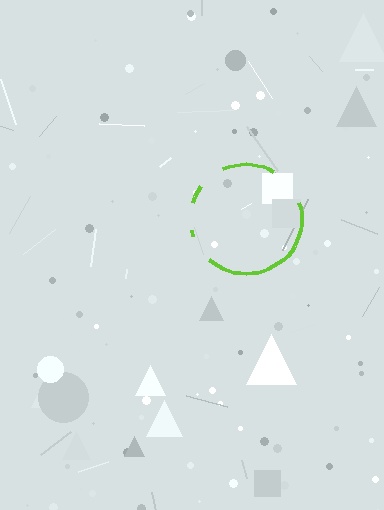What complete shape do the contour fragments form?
The contour fragments form a circle.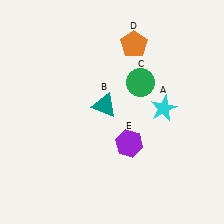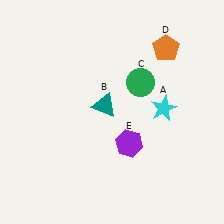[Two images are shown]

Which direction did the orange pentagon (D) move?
The orange pentagon (D) moved right.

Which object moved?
The orange pentagon (D) moved right.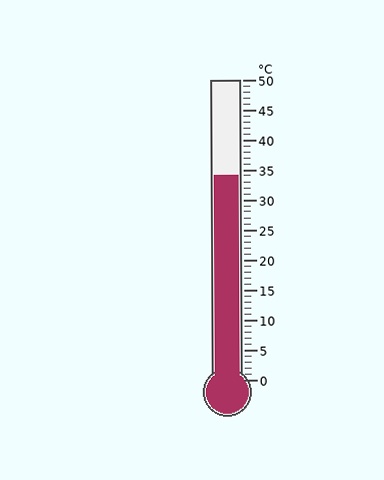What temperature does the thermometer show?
The thermometer shows approximately 34°C.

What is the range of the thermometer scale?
The thermometer scale ranges from 0°C to 50°C.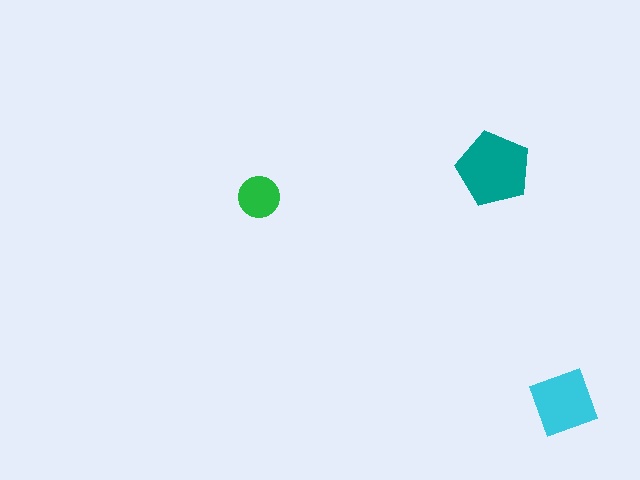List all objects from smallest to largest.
The green circle, the cyan square, the teal pentagon.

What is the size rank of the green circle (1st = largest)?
3rd.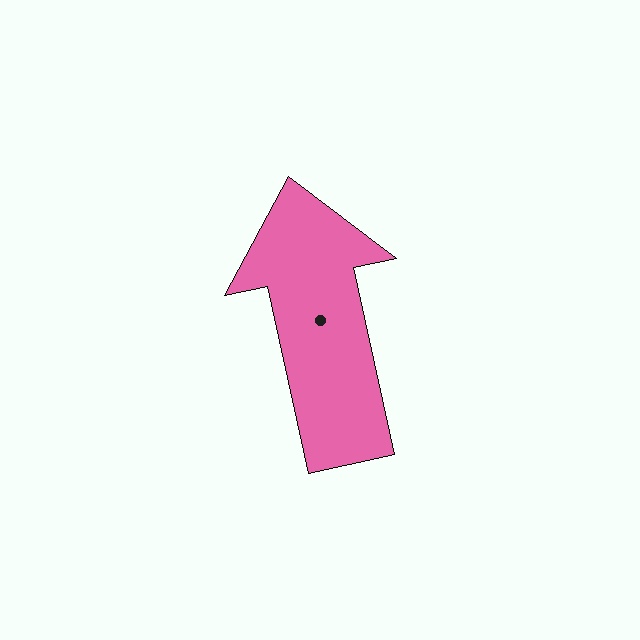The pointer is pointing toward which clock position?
Roughly 12 o'clock.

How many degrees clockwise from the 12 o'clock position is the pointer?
Approximately 348 degrees.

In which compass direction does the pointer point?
North.